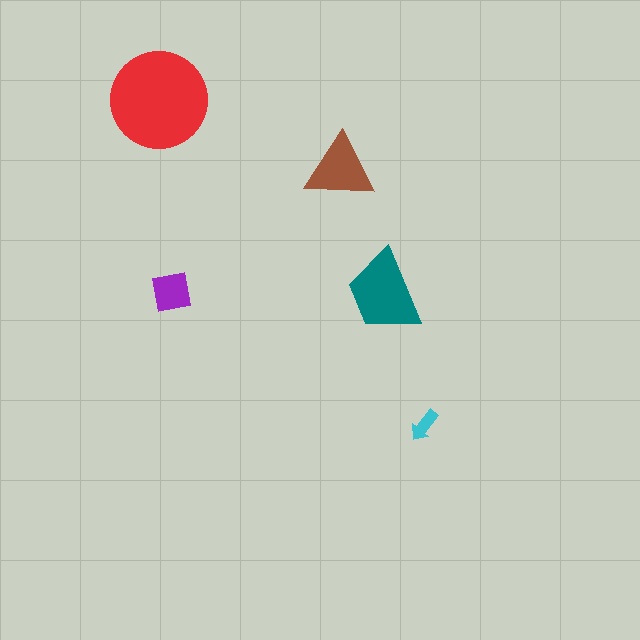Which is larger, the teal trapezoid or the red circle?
The red circle.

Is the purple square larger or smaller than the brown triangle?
Smaller.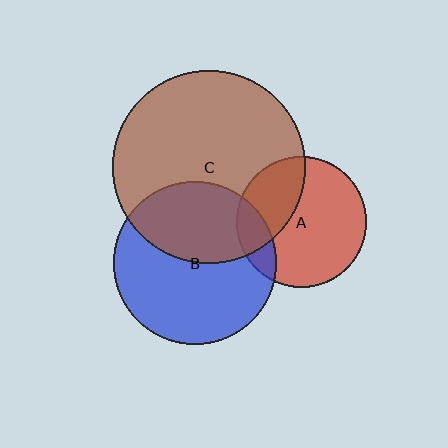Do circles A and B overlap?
Yes.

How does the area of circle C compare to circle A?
Approximately 2.2 times.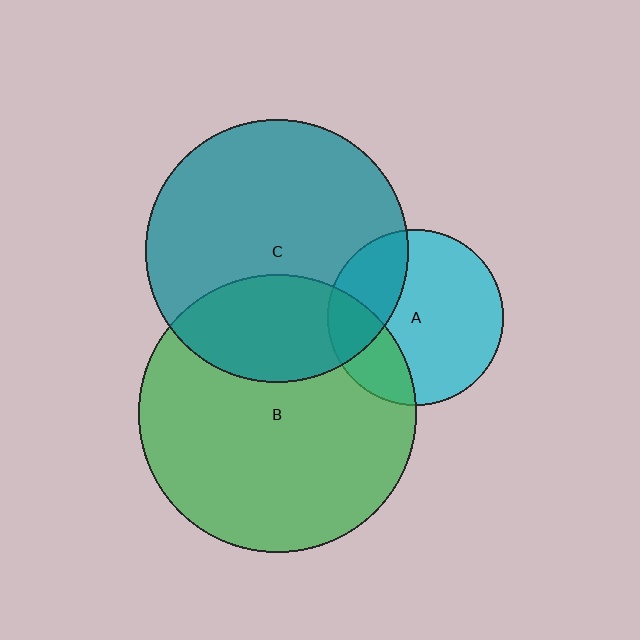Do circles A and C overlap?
Yes.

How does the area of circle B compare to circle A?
Approximately 2.5 times.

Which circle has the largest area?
Circle B (green).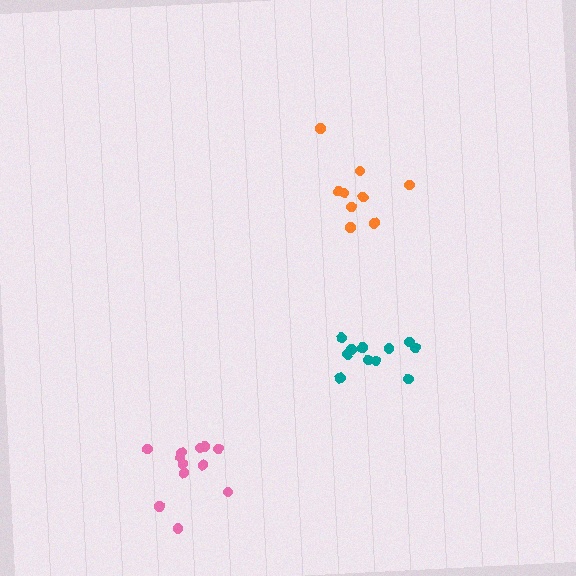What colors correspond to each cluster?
The clusters are colored: orange, pink, teal.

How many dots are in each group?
Group 1: 9 dots, Group 2: 12 dots, Group 3: 11 dots (32 total).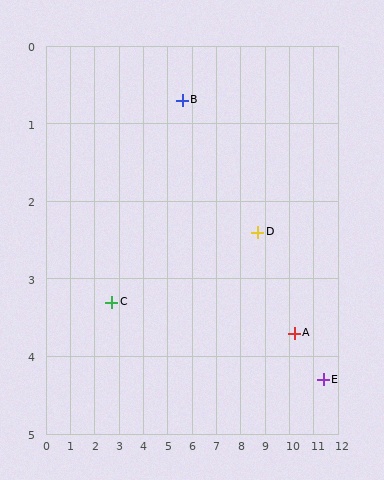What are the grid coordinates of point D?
Point D is at approximately (8.7, 2.4).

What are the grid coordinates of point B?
Point B is at approximately (5.6, 0.7).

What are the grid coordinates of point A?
Point A is at approximately (10.2, 3.7).